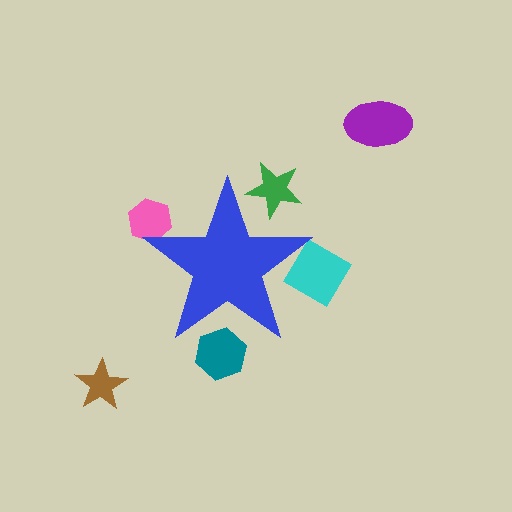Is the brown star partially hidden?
No, the brown star is fully visible.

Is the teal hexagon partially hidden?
Yes, the teal hexagon is partially hidden behind the blue star.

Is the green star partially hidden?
Yes, the green star is partially hidden behind the blue star.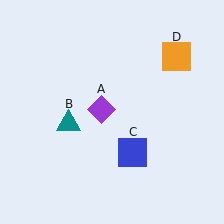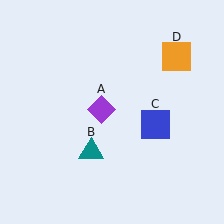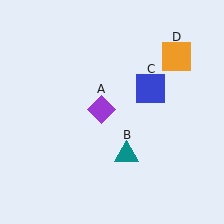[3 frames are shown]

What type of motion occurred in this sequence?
The teal triangle (object B), blue square (object C) rotated counterclockwise around the center of the scene.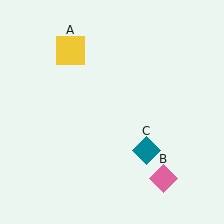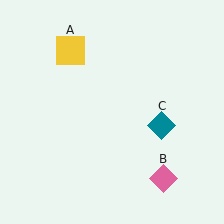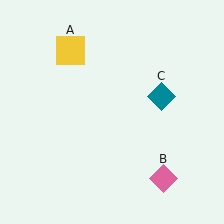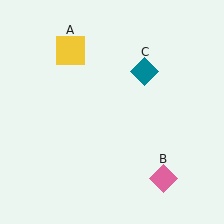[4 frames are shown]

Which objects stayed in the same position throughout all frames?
Yellow square (object A) and pink diamond (object B) remained stationary.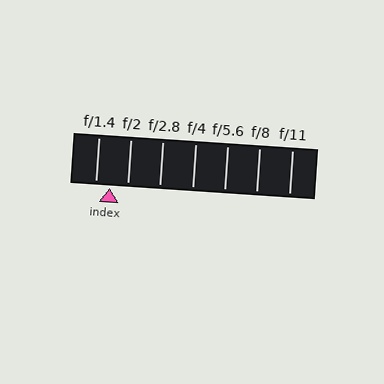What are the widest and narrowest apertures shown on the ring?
The widest aperture shown is f/1.4 and the narrowest is f/11.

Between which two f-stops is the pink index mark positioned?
The index mark is between f/1.4 and f/2.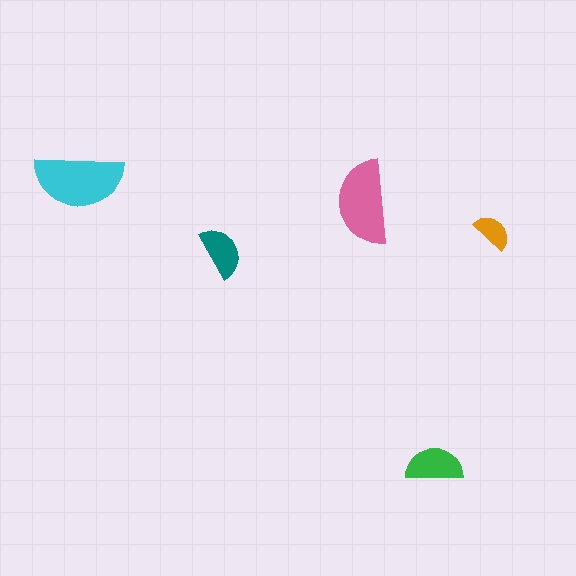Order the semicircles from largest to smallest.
the cyan one, the pink one, the green one, the teal one, the orange one.